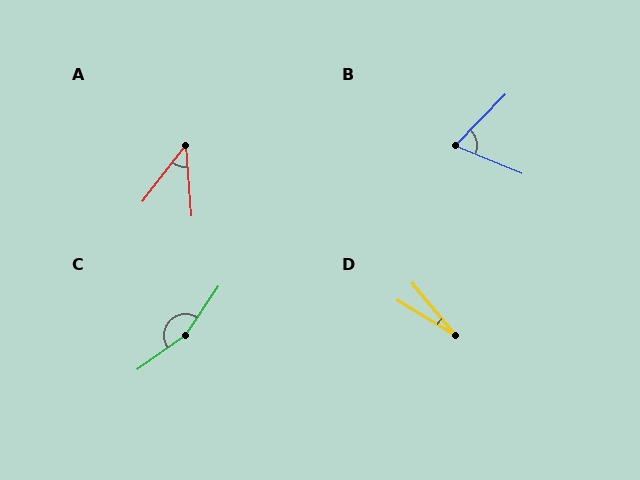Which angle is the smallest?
D, at approximately 19 degrees.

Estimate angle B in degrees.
Approximately 68 degrees.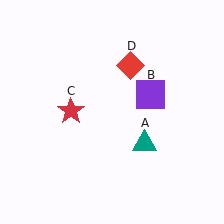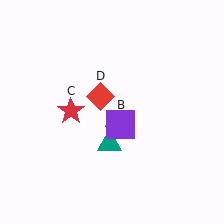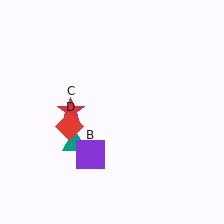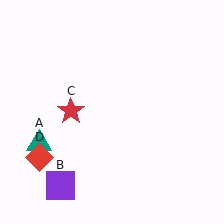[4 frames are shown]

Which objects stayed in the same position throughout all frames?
Red star (object C) remained stationary.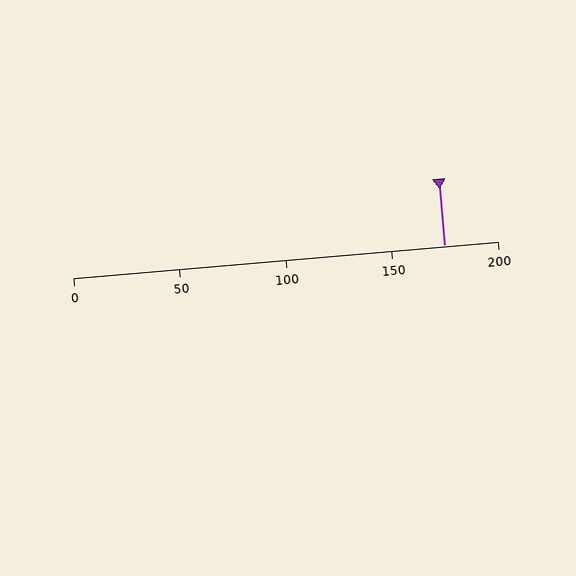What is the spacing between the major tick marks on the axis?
The major ticks are spaced 50 apart.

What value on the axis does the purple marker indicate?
The marker indicates approximately 175.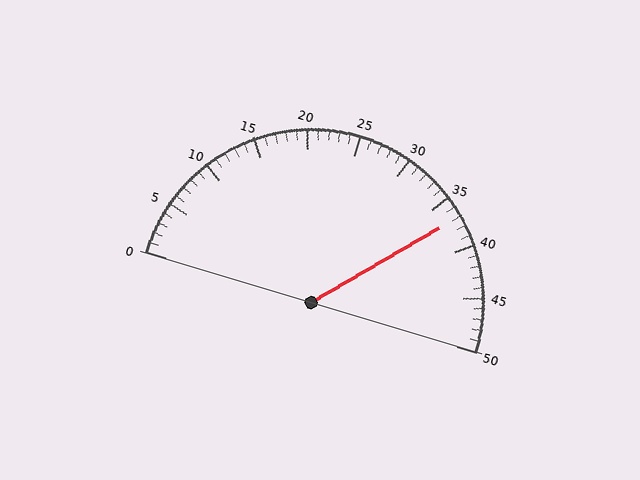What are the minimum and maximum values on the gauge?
The gauge ranges from 0 to 50.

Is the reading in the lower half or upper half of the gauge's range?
The reading is in the upper half of the range (0 to 50).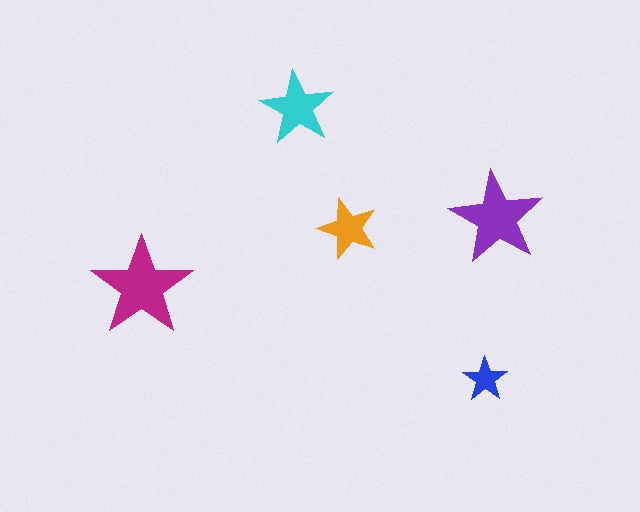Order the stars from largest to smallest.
the magenta one, the purple one, the cyan one, the orange one, the blue one.